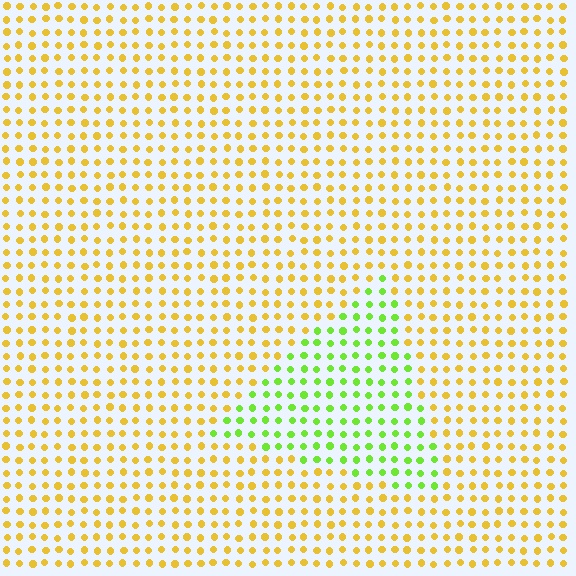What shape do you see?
I see a triangle.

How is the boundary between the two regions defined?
The boundary is defined purely by a slight shift in hue (about 53 degrees). Spacing, size, and orientation are identical on both sides.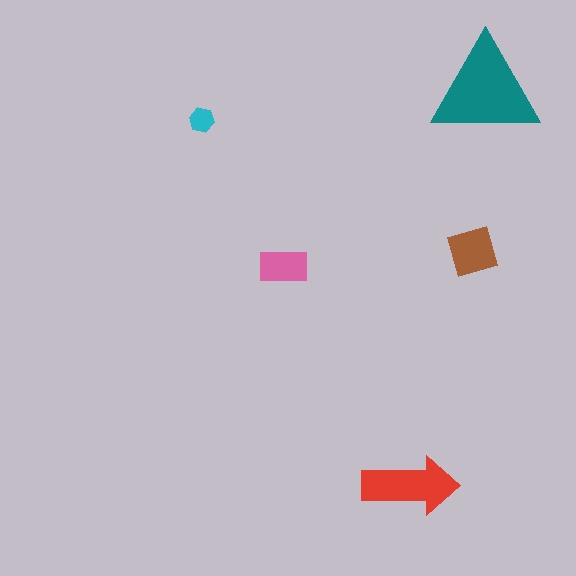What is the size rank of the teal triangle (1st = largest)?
1st.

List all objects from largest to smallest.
The teal triangle, the red arrow, the brown diamond, the pink rectangle, the cyan hexagon.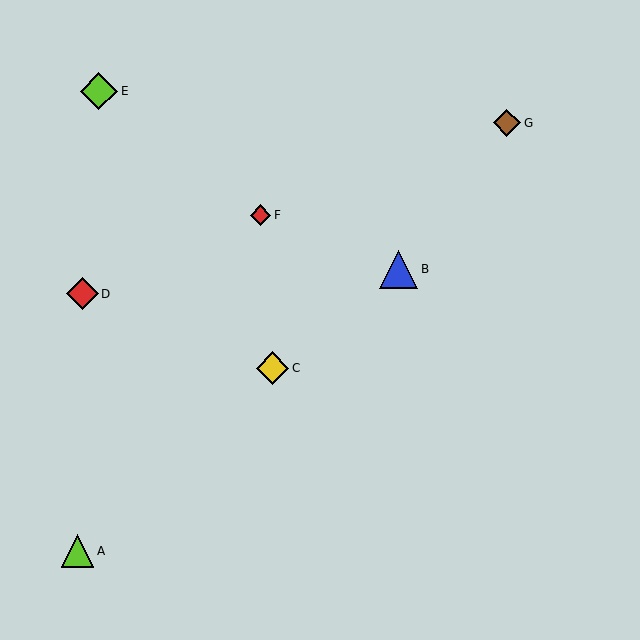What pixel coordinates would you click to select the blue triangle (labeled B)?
Click at (399, 269) to select the blue triangle B.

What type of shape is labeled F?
Shape F is a red diamond.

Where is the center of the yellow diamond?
The center of the yellow diamond is at (272, 368).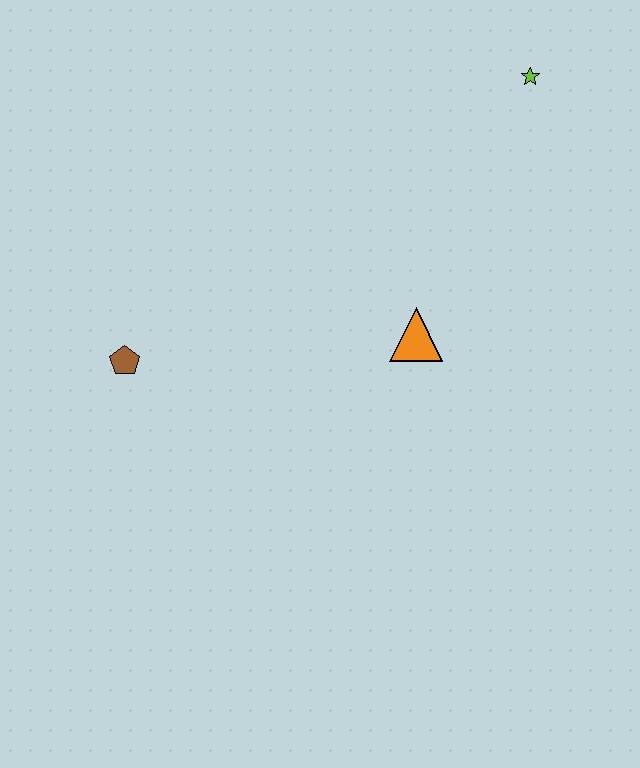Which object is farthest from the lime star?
The brown pentagon is farthest from the lime star.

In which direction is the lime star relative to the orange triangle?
The lime star is above the orange triangle.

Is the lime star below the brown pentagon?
No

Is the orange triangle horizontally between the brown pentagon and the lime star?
Yes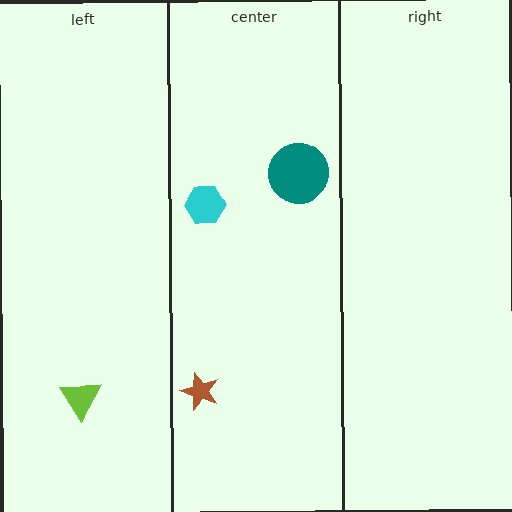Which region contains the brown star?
The center region.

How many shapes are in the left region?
1.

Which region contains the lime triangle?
The left region.